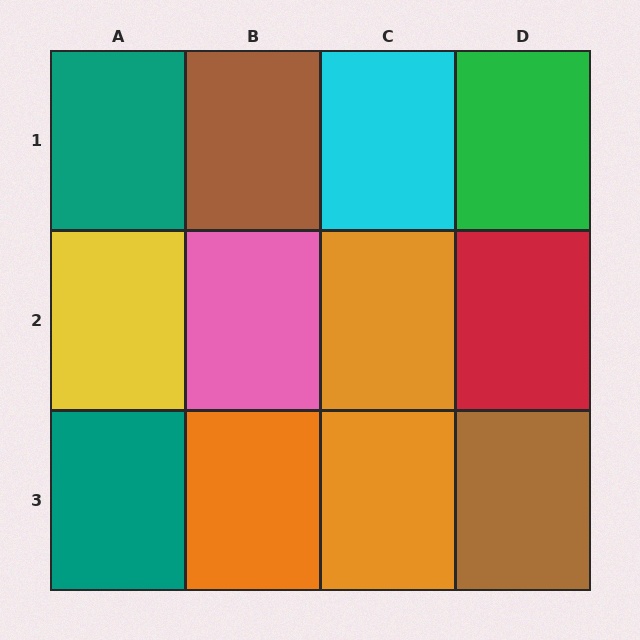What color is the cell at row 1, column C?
Cyan.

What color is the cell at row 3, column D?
Brown.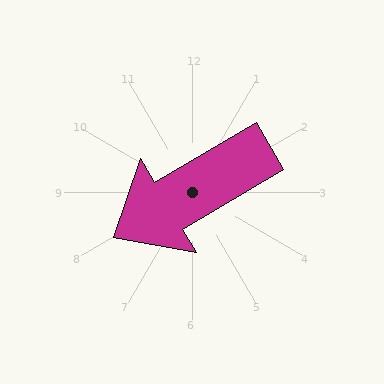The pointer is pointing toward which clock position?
Roughly 8 o'clock.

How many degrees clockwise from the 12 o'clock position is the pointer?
Approximately 240 degrees.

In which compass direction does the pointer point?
Southwest.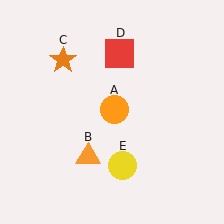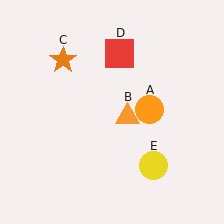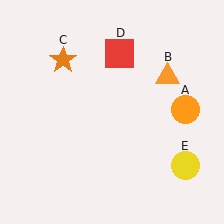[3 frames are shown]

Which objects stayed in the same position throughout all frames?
Orange star (object C) and red square (object D) remained stationary.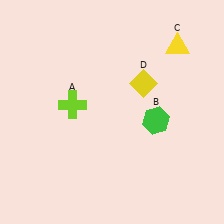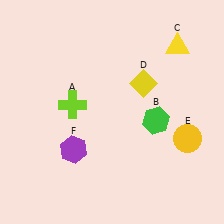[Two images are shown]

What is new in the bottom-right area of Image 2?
A yellow circle (E) was added in the bottom-right area of Image 2.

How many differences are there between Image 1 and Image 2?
There are 2 differences between the two images.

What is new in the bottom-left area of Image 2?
A purple hexagon (F) was added in the bottom-left area of Image 2.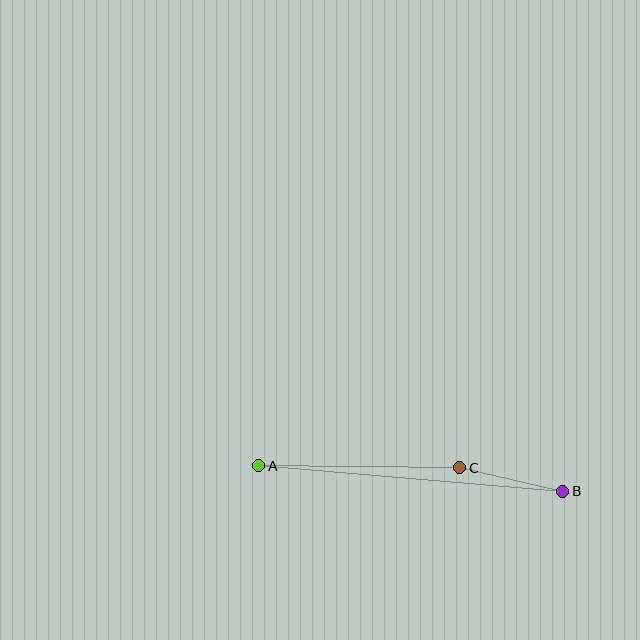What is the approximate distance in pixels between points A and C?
The distance between A and C is approximately 201 pixels.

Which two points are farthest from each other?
Points A and B are farthest from each other.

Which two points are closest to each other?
Points B and C are closest to each other.